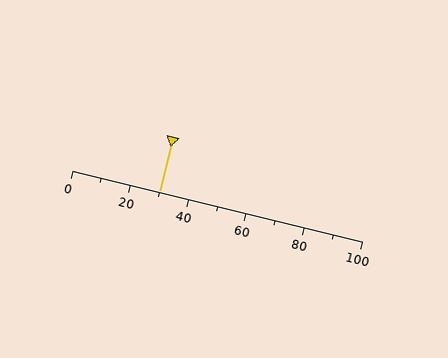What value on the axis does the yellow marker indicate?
The marker indicates approximately 30.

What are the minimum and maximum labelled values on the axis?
The axis runs from 0 to 100.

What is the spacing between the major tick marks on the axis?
The major ticks are spaced 20 apart.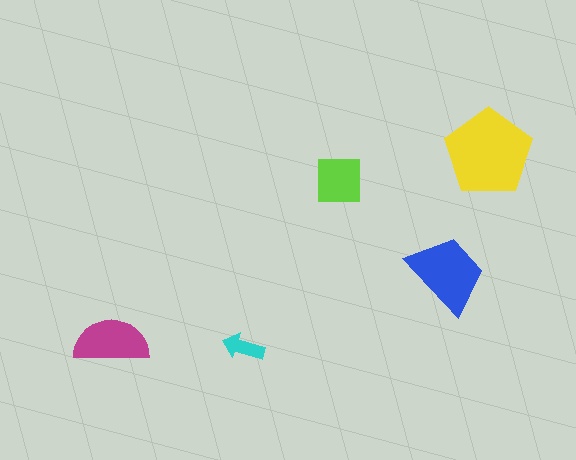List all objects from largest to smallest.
The yellow pentagon, the blue trapezoid, the magenta semicircle, the lime square, the cyan arrow.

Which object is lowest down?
The cyan arrow is bottommost.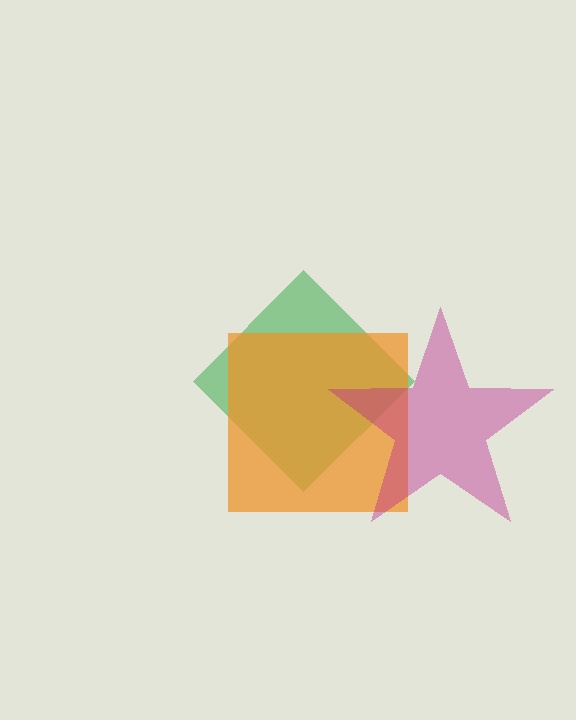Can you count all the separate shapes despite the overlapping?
Yes, there are 3 separate shapes.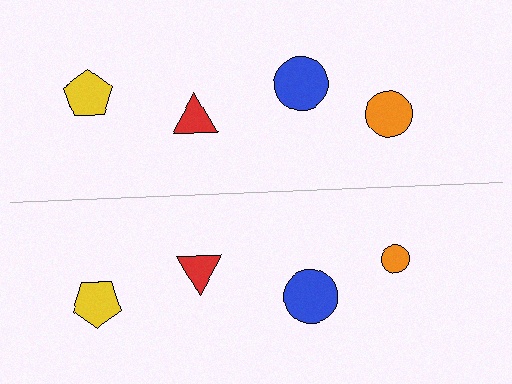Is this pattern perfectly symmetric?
No, the pattern is not perfectly symmetric. The orange circle on the bottom side has a different size than its mirror counterpart.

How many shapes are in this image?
There are 8 shapes in this image.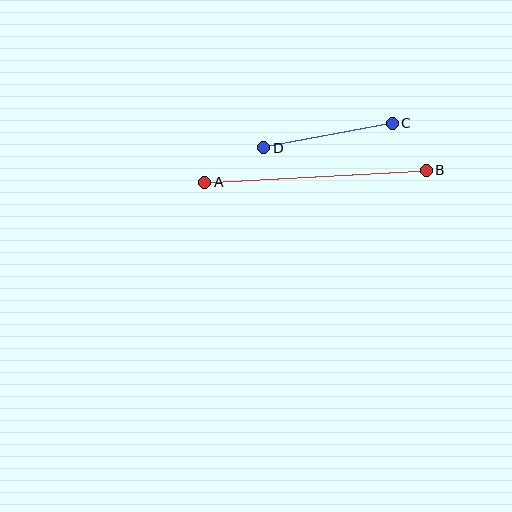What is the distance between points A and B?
The distance is approximately 222 pixels.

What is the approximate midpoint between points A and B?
The midpoint is at approximately (315, 176) pixels.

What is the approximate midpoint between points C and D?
The midpoint is at approximately (328, 135) pixels.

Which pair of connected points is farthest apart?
Points A and B are farthest apart.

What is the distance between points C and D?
The distance is approximately 131 pixels.